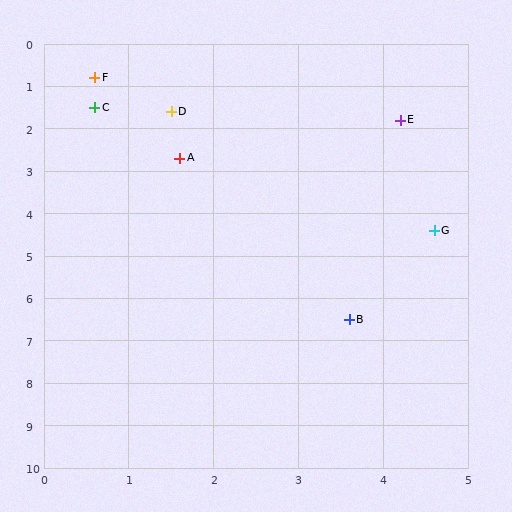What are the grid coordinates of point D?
Point D is at approximately (1.5, 1.6).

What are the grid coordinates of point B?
Point B is at approximately (3.6, 6.5).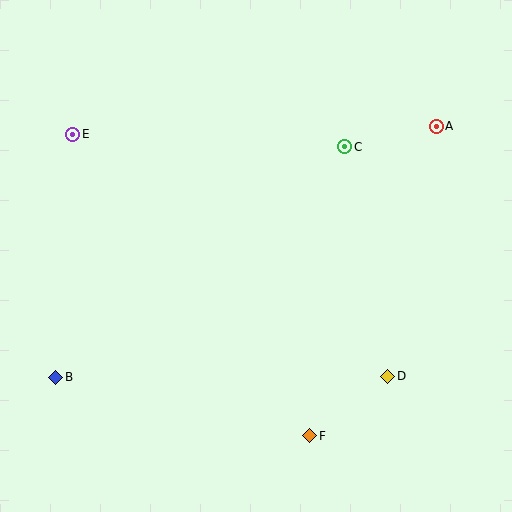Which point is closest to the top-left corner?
Point E is closest to the top-left corner.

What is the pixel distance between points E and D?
The distance between E and D is 397 pixels.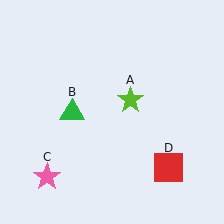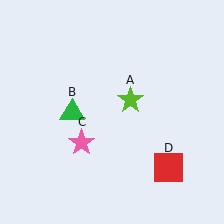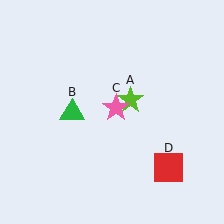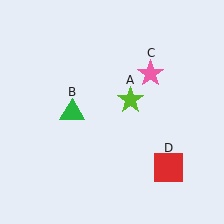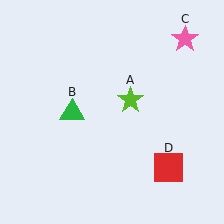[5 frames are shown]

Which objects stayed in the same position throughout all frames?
Lime star (object A) and green triangle (object B) and red square (object D) remained stationary.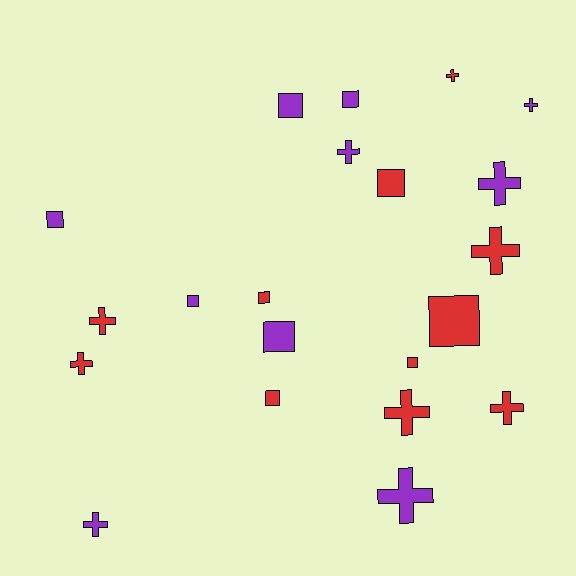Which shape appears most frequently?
Cross, with 11 objects.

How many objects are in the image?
There are 21 objects.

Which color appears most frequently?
Red, with 11 objects.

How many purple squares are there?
There are 5 purple squares.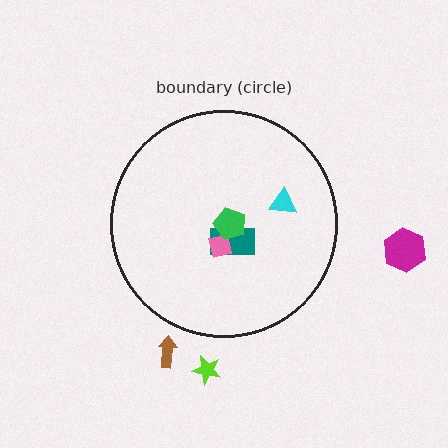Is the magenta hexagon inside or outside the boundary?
Outside.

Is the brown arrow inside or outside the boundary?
Outside.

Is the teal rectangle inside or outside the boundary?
Inside.